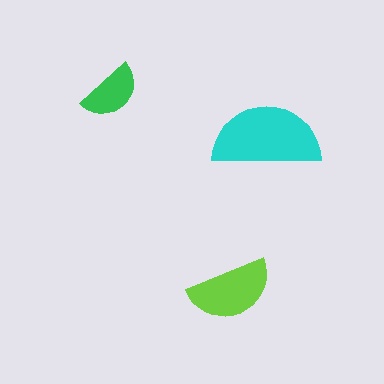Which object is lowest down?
The lime semicircle is bottommost.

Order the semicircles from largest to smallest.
the cyan one, the lime one, the green one.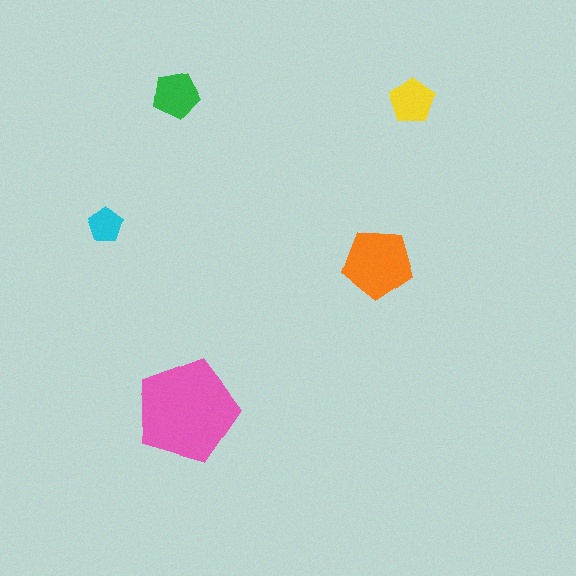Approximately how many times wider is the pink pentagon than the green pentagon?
About 2 times wider.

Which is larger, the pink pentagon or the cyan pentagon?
The pink one.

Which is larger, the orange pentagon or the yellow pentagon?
The orange one.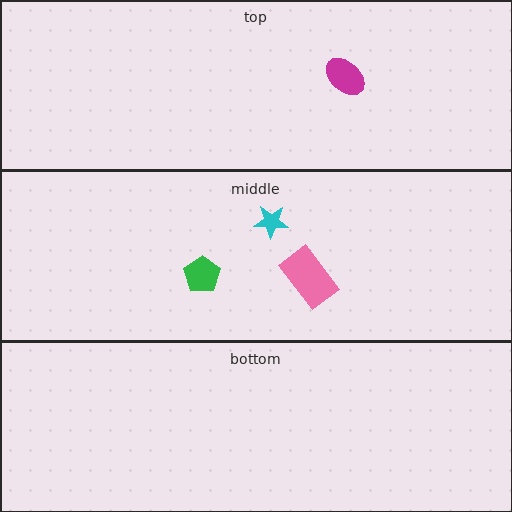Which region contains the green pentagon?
The middle region.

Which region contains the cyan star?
The middle region.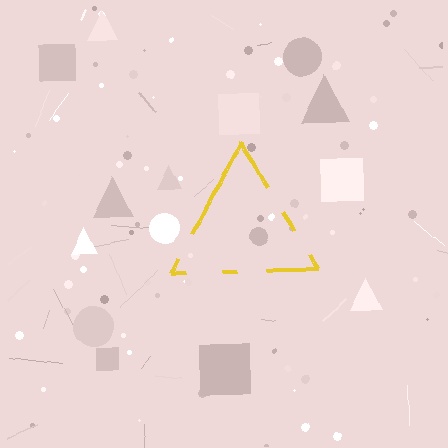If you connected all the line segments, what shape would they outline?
They would outline a triangle.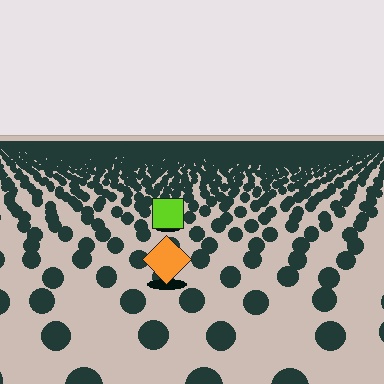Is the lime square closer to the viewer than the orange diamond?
No. The orange diamond is closer — you can tell from the texture gradient: the ground texture is coarser near it.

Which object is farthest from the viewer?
The lime square is farthest from the viewer. It appears smaller and the ground texture around it is denser.